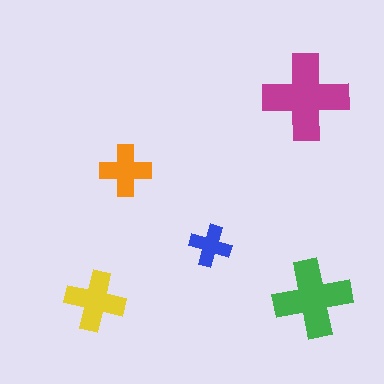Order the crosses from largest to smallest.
the magenta one, the green one, the yellow one, the orange one, the blue one.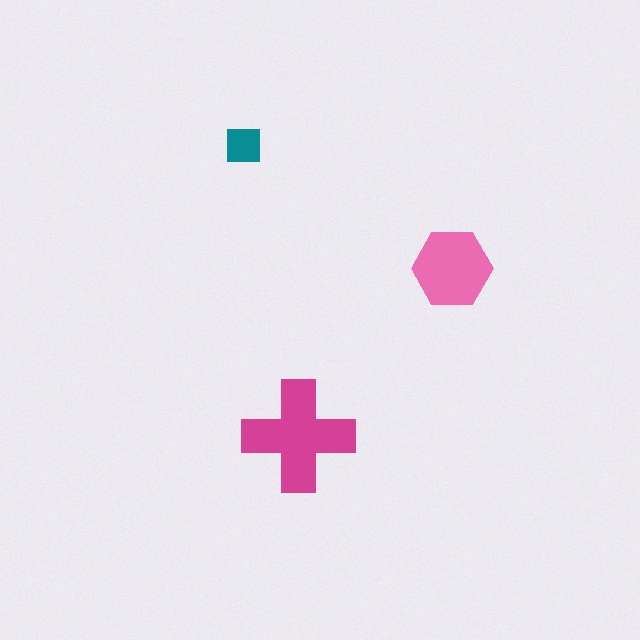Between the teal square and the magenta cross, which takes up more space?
The magenta cross.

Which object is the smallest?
The teal square.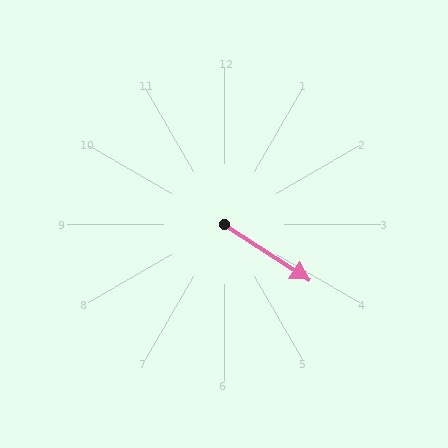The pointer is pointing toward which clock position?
Roughly 4 o'clock.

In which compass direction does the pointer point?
Southeast.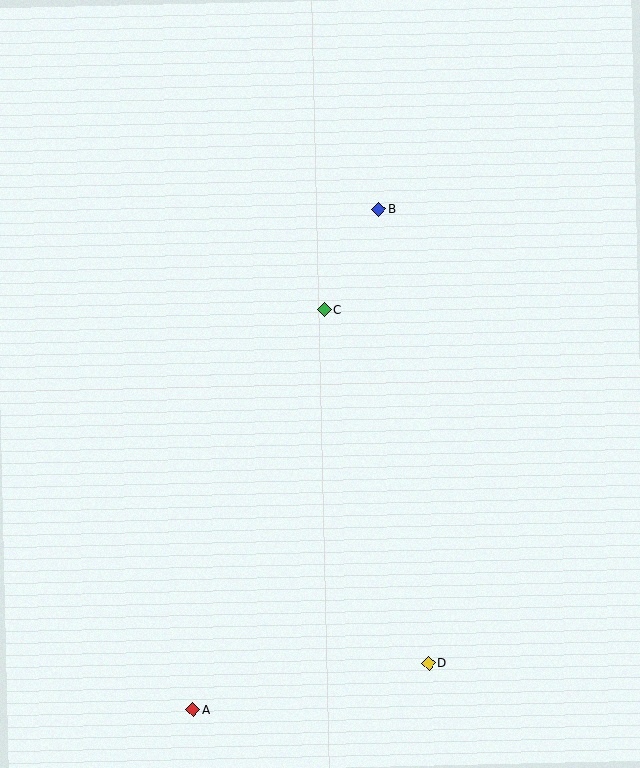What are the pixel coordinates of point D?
Point D is at (429, 663).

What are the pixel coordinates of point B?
Point B is at (379, 209).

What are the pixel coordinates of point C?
Point C is at (325, 310).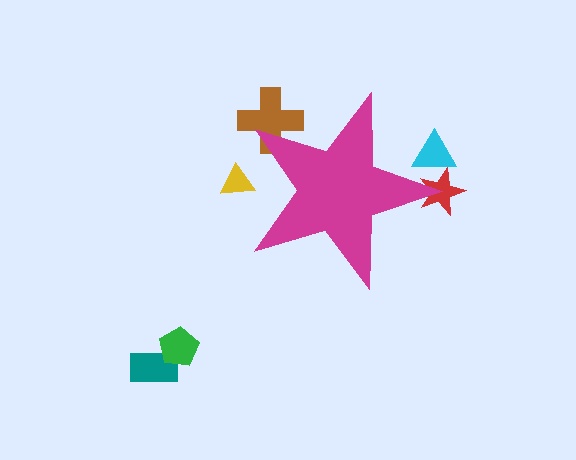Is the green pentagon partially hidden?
No, the green pentagon is fully visible.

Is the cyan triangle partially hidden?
Yes, the cyan triangle is partially hidden behind the magenta star.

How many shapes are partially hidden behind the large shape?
4 shapes are partially hidden.